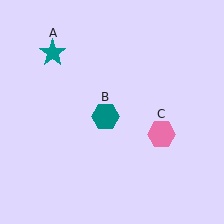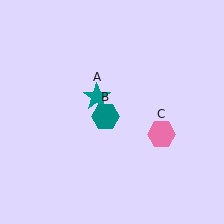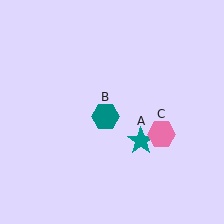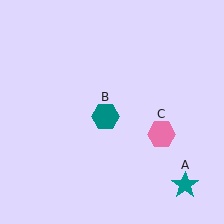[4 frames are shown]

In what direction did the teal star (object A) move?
The teal star (object A) moved down and to the right.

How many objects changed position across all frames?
1 object changed position: teal star (object A).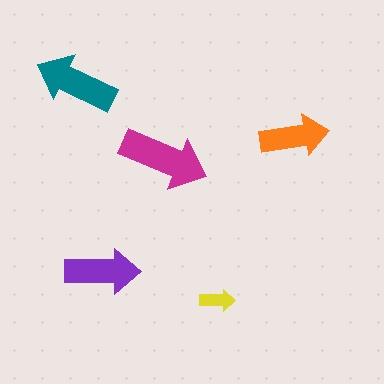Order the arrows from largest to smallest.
the magenta one, the teal one, the purple one, the orange one, the yellow one.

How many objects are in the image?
There are 5 objects in the image.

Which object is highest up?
The teal arrow is topmost.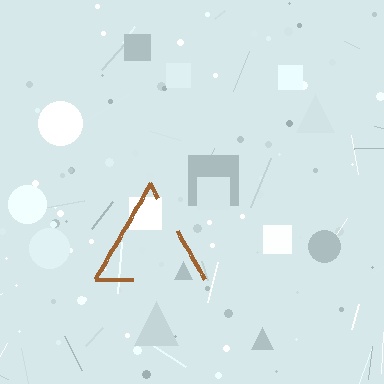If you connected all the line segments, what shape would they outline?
They would outline a triangle.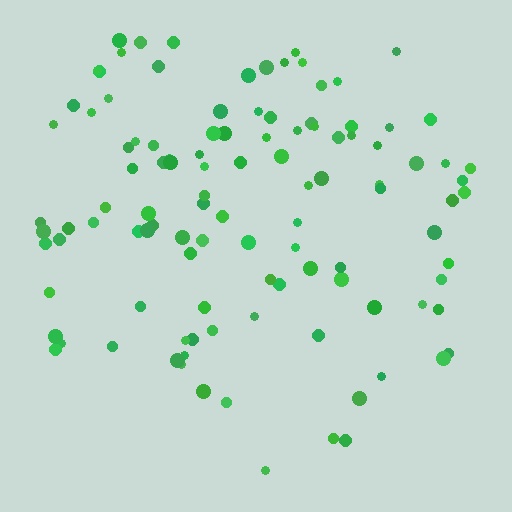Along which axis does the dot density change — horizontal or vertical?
Vertical.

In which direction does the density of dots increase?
From bottom to top, with the top side densest.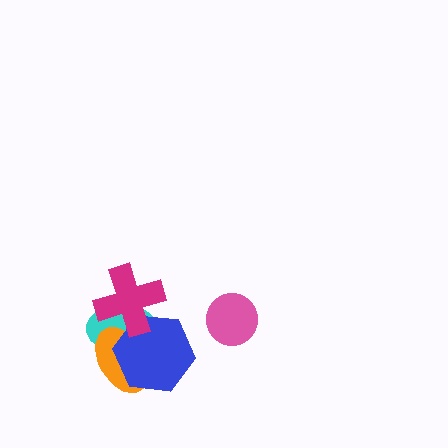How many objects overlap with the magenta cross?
3 objects overlap with the magenta cross.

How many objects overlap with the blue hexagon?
3 objects overlap with the blue hexagon.